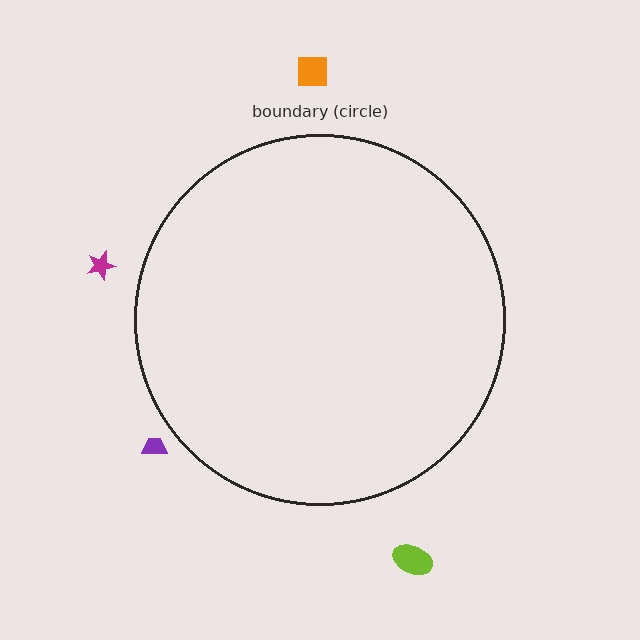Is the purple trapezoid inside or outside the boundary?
Outside.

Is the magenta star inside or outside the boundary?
Outside.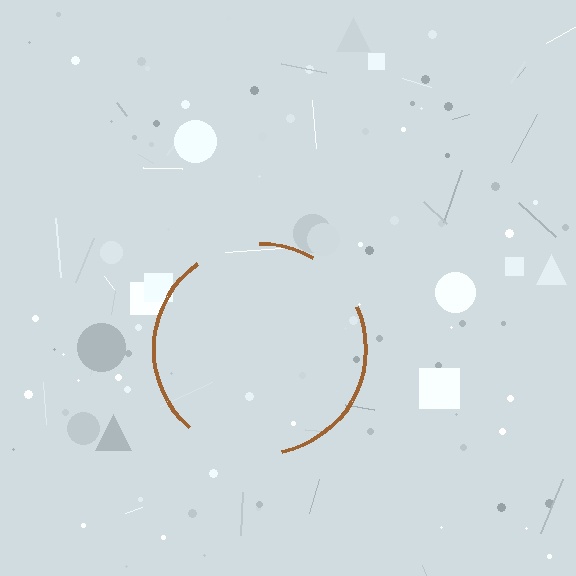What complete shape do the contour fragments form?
The contour fragments form a circle.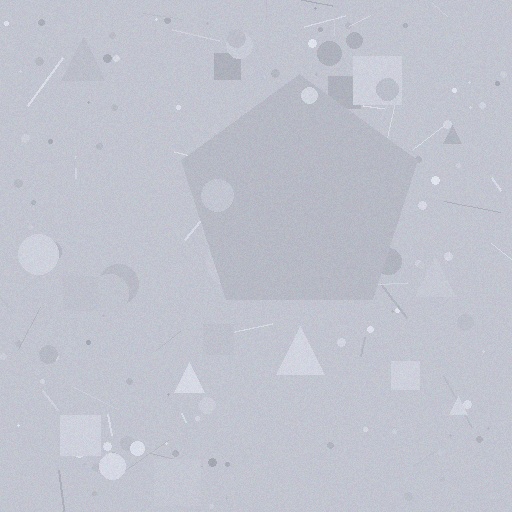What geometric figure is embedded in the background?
A pentagon is embedded in the background.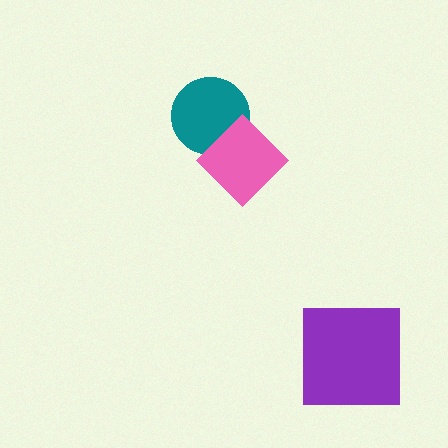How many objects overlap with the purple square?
0 objects overlap with the purple square.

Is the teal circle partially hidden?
Yes, it is partially covered by another shape.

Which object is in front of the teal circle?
The pink diamond is in front of the teal circle.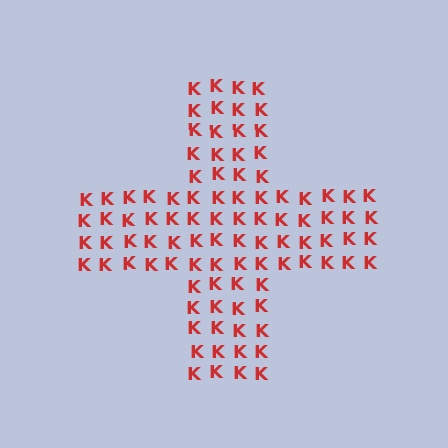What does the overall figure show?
The overall figure shows a cross.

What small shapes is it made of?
It is made of small letter K's.